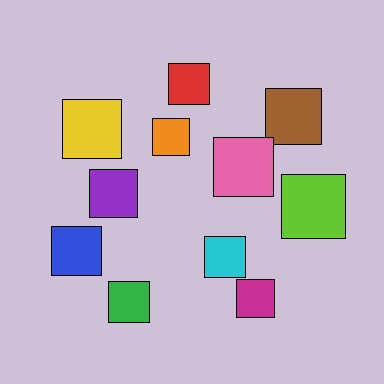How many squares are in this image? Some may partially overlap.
There are 11 squares.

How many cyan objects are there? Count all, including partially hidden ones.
There is 1 cyan object.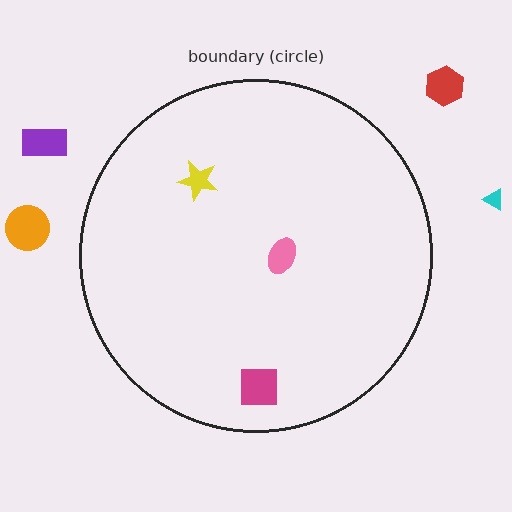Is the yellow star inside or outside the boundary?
Inside.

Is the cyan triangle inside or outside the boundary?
Outside.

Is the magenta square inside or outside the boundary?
Inside.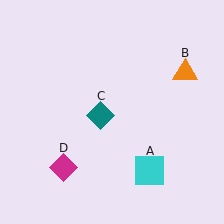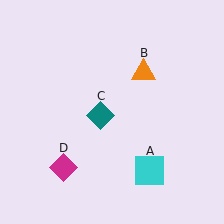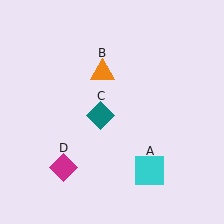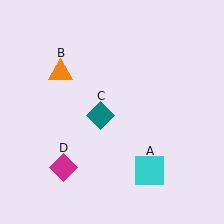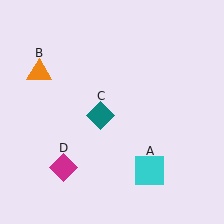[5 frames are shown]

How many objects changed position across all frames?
1 object changed position: orange triangle (object B).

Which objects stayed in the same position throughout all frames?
Cyan square (object A) and teal diamond (object C) and magenta diamond (object D) remained stationary.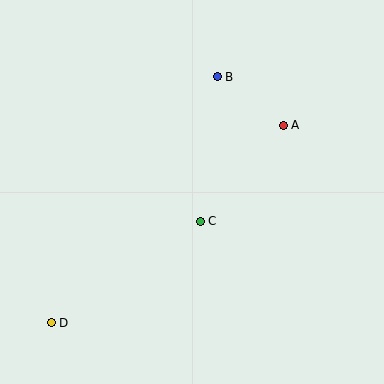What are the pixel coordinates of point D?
Point D is at (51, 323).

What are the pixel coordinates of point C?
Point C is at (200, 221).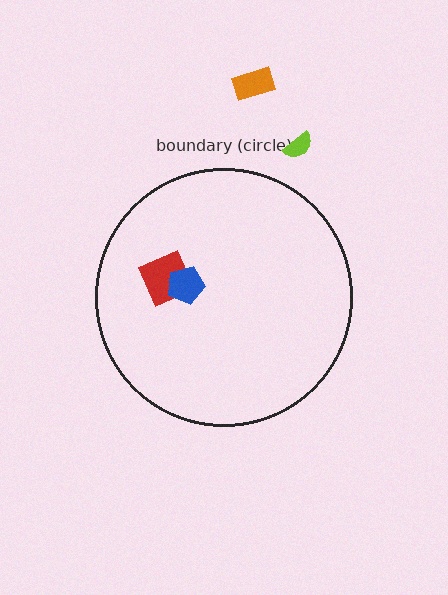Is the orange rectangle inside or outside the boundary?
Outside.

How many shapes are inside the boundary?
2 inside, 2 outside.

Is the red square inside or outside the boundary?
Inside.